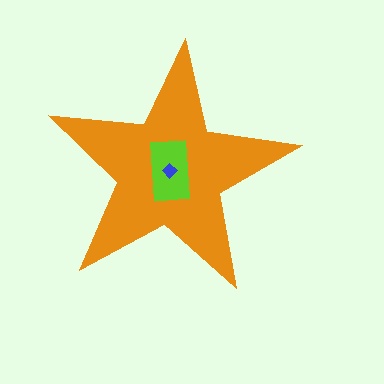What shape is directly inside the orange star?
The lime rectangle.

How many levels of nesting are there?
3.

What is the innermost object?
The blue diamond.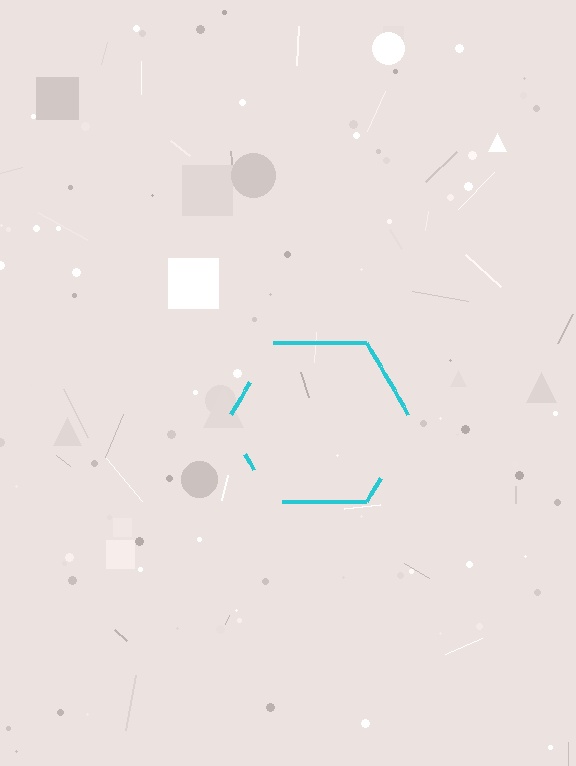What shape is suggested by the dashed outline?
The dashed outline suggests a hexagon.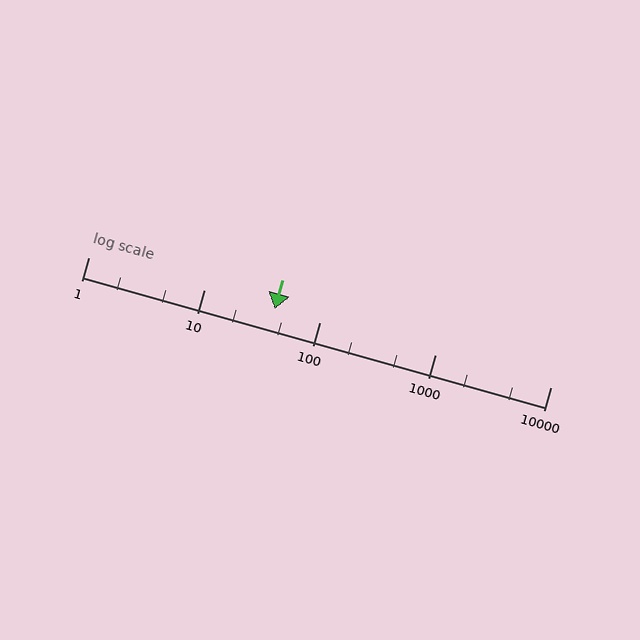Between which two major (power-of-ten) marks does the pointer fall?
The pointer is between 10 and 100.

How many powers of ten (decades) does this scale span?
The scale spans 4 decades, from 1 to 10000.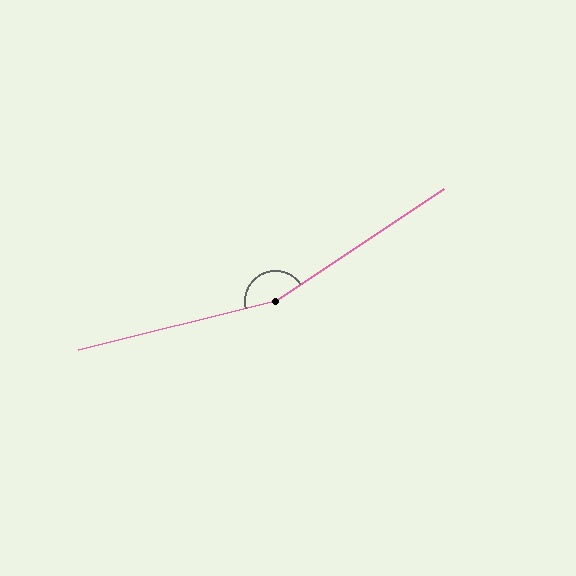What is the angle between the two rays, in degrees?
Approximately 160 degrees.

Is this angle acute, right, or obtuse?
It is obtuse.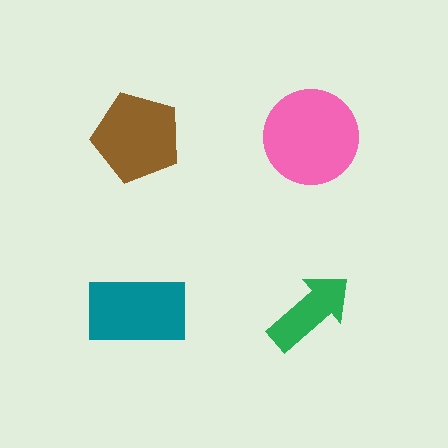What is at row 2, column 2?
A green arrow.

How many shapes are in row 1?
2 shapes.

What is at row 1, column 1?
A brown pentagon.